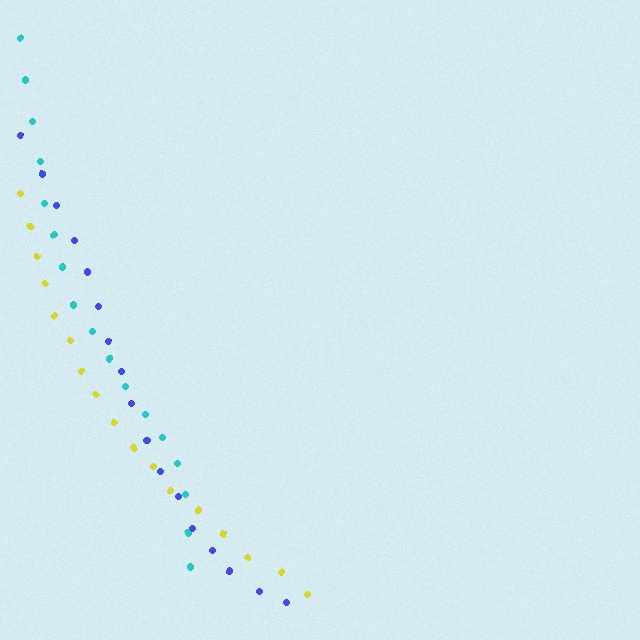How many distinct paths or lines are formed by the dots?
There are 3 distinct paths.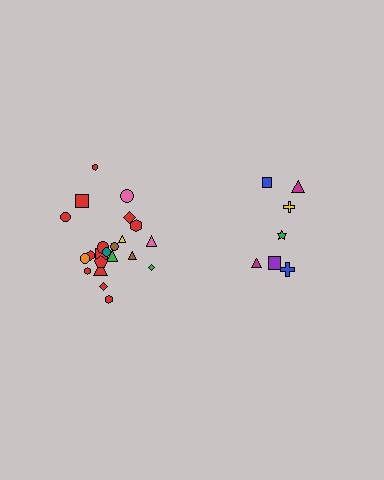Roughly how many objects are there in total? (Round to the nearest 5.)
Roughly 30 objects in total.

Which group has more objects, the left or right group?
The left group.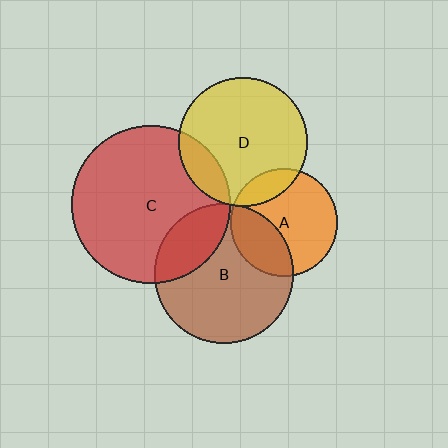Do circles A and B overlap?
Yes.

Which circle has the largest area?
Circle C (red).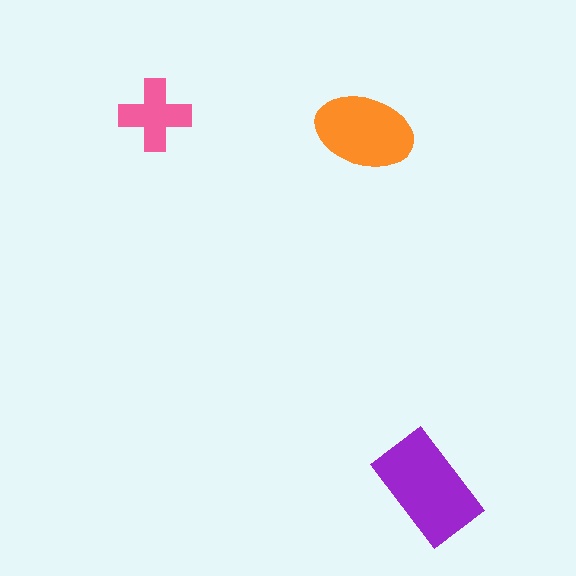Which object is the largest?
The purple rectangle.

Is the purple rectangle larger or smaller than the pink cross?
Larger.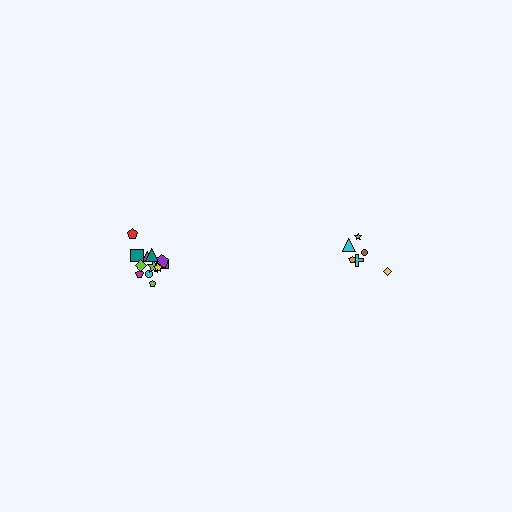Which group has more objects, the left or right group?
The left group.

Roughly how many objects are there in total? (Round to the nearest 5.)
Roughly 20 objects in total.